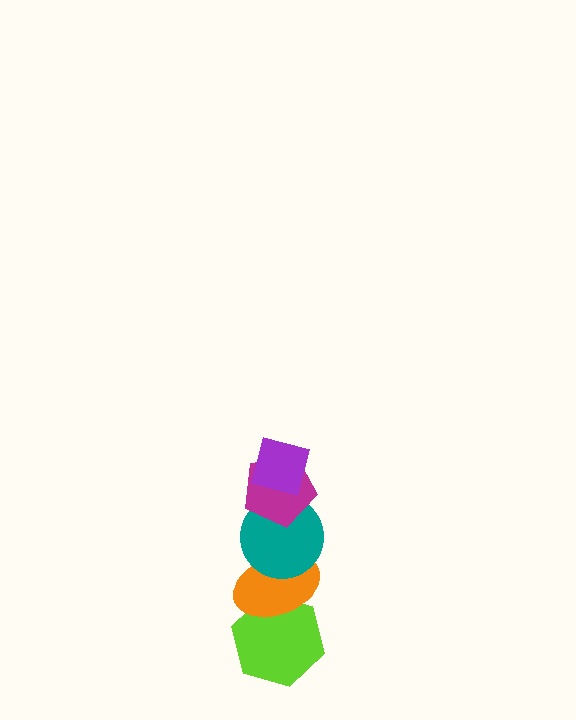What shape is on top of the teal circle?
The magenta pentagon is on top of the teal circle.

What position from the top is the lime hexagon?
The lime hexagon is 5th from the top.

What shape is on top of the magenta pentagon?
The purple square is on top of the magenta pentagon.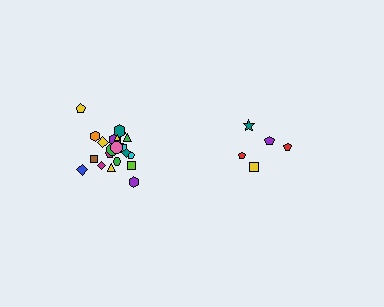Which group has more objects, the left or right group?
The left group.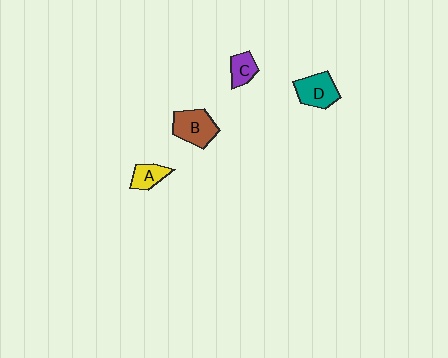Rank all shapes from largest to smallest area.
From largest to smallest: B (brown), D (teal), A (yellow), C (purple).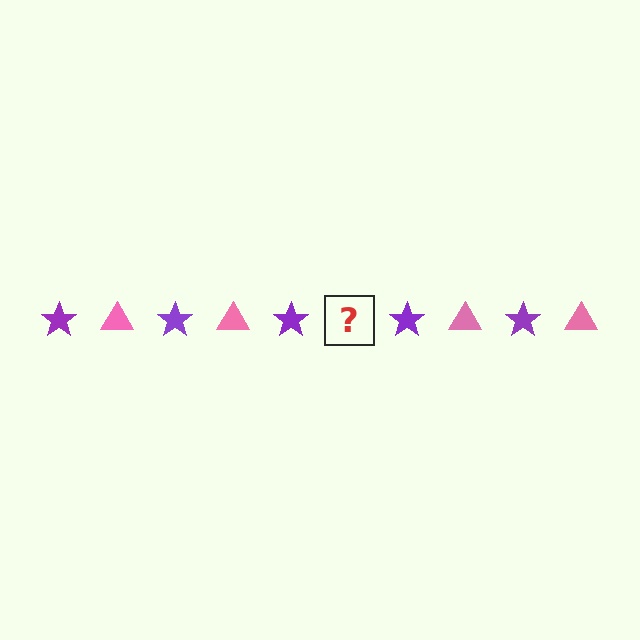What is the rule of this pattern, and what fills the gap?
The rule is that the pattern alternates between purple star and pink triangle. The gap should be filled with a pink triangle.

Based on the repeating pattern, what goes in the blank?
The blank should be a pink triangle.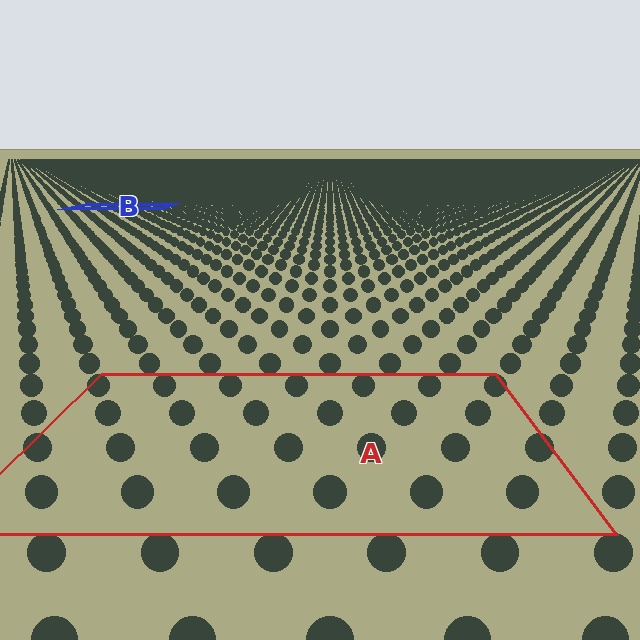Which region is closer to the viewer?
Region A is closer. The texture elements there are larger and more spread out.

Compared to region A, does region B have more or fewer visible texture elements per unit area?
Region B has more texture elements per unit area — they are packed more densely because it is farther away.